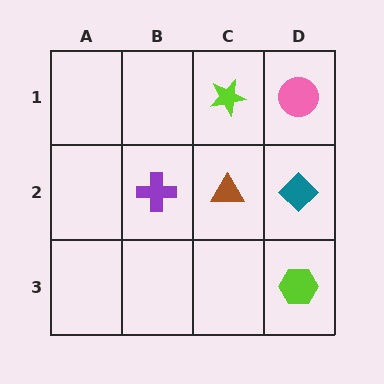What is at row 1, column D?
A pink circle.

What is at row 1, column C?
A lime star.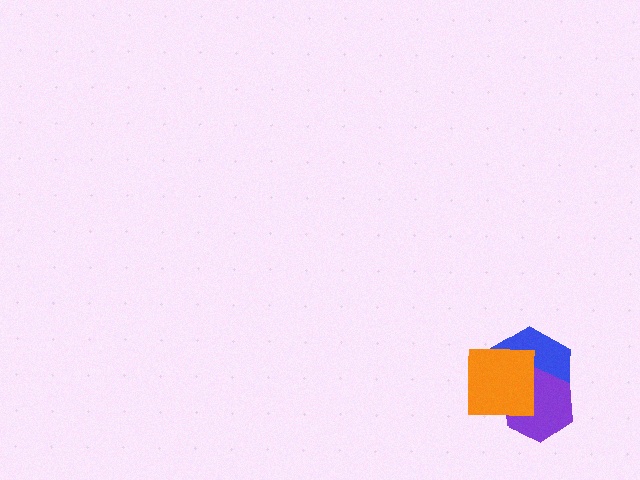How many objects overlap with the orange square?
2 objects overlap with the orange square.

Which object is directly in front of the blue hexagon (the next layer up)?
The purple hexagon is directly in front of the blue hexagon.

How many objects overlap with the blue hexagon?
2 objects overlap with the blue hexagon.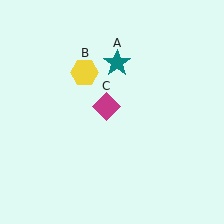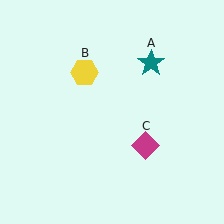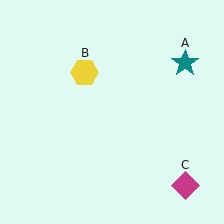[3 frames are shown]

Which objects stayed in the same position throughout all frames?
Yellow hexagon (object B) remained stationary.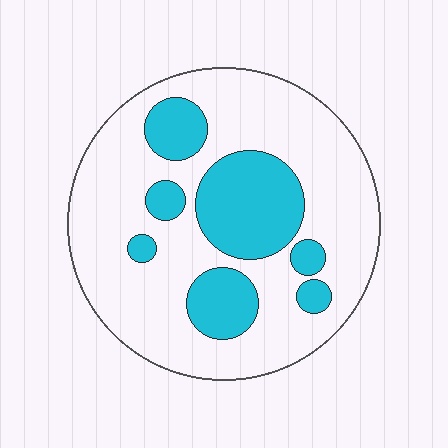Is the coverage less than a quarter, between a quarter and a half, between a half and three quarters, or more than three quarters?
Between a quarter and a half.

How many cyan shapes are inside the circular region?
7.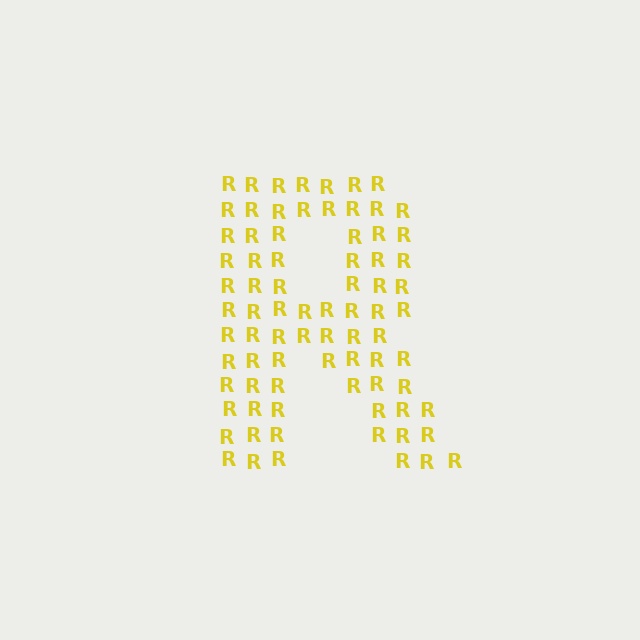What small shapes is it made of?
It is made of small letter R's.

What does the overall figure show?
The overall figure shows the letter R.